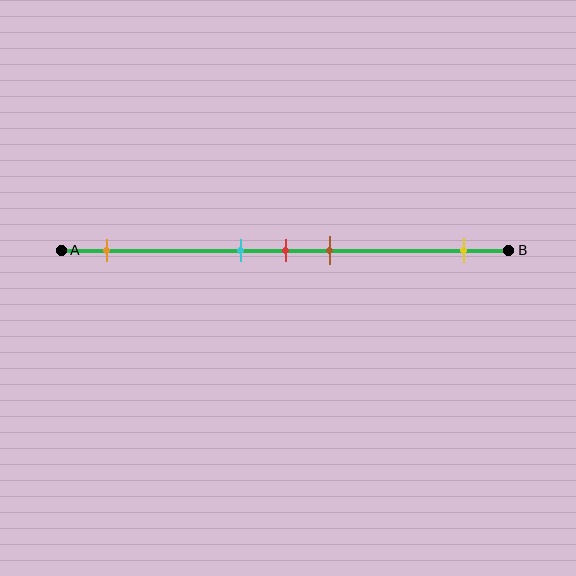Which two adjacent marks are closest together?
The cyan and red marks are the closest adjacent pair.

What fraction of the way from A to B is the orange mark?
The orange mark is approximately 10% (0.1) of the way from A to B.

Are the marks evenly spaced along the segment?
No, the marks are not evenly spaced.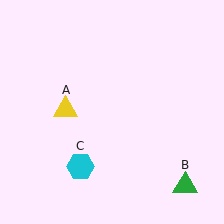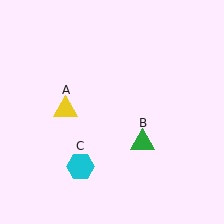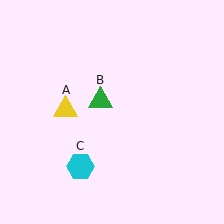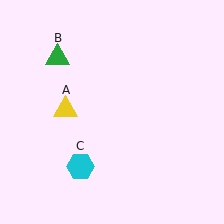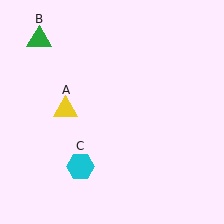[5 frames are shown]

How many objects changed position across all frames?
1 object changed position: green triangle (object B).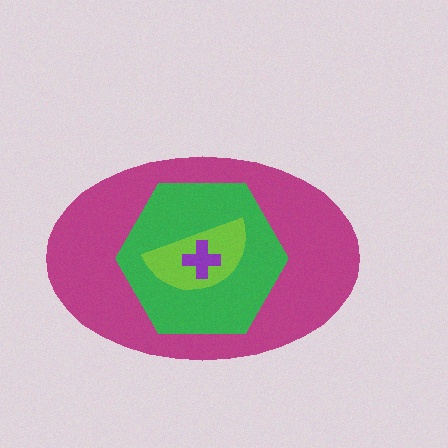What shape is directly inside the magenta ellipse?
The green hexagon.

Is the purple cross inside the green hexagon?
Yes.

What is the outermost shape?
The magenta ellipse.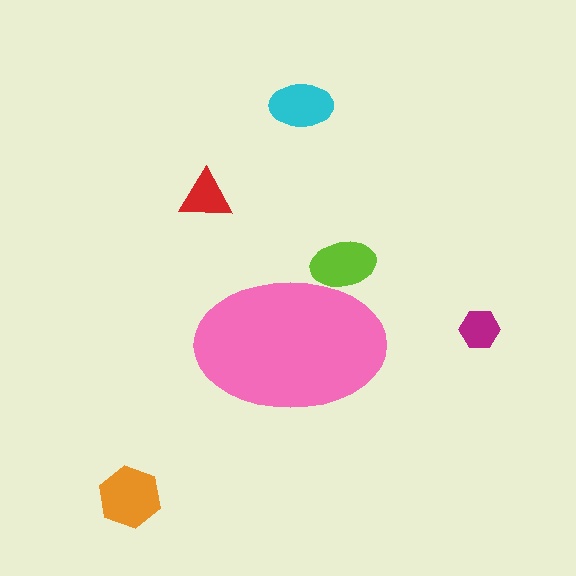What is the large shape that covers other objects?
A pink ellipse.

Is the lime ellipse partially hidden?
Yes, the lime ellipse is partially hidden behind the pink ellipse.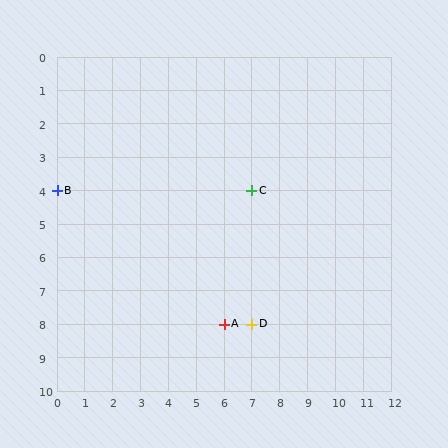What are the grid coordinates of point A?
Point A is at grid coordinates (6, 8).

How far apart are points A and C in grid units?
Points A and C are 1 column and 4 rows apart (about 4.1 grid units diagonally).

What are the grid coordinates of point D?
Point D is at grid coordinates (7, 8).